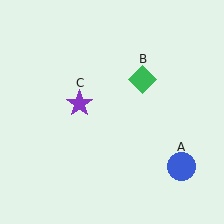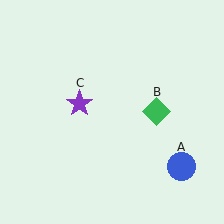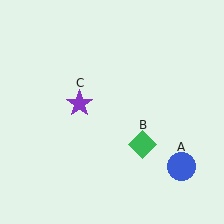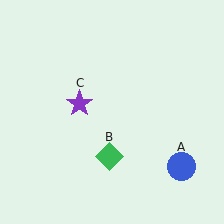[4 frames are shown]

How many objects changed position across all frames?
1 object changed position: green diamond (object B).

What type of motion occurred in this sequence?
The green diamond (object B) rotated clockwise around the center of the scene.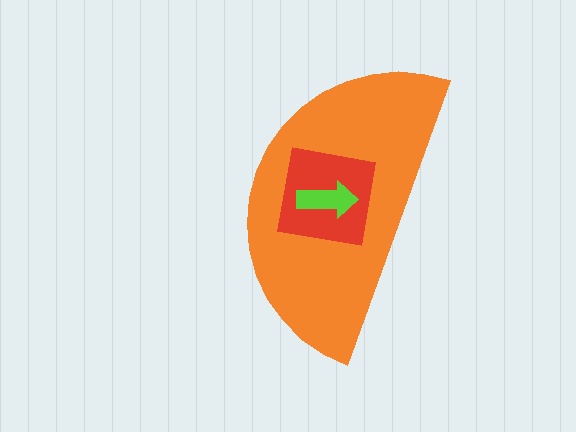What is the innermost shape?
The lime arrow.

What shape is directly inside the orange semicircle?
The red square.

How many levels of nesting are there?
3.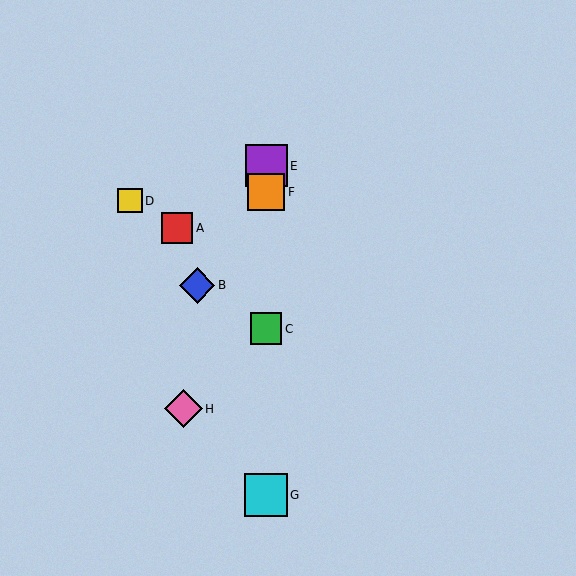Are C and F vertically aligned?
Yes, both are at x≈266.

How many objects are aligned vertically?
4 objects (C, E, F, G) are aligned vertically.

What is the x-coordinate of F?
Object F is at x≈266.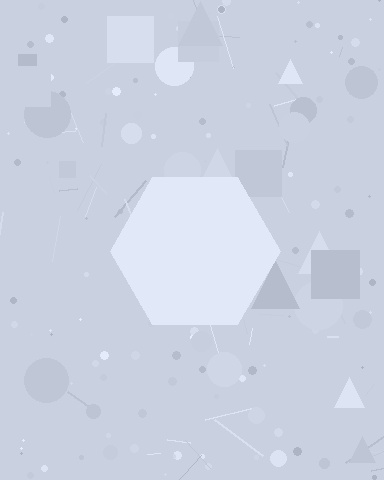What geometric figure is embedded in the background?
A hexagon is embedded in the background.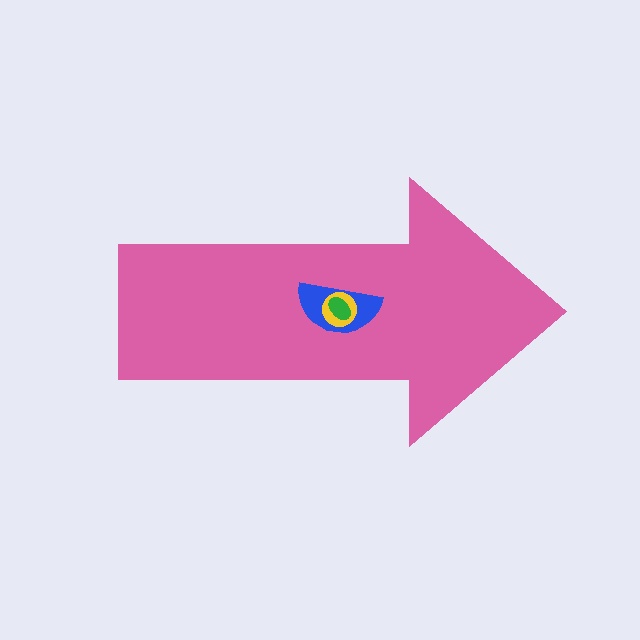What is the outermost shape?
The pink arrow.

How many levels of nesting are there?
4.